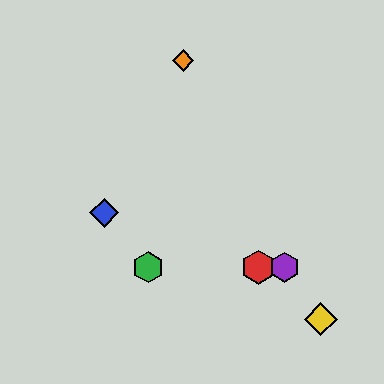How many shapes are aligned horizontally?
3 shapes (the red hexagon, the green hexagon, the purple hexagon) are aligned horizontally.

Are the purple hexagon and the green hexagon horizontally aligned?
Yes, both are at y≈267.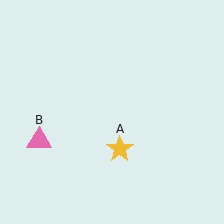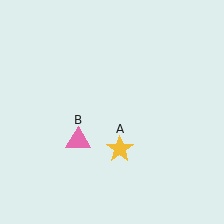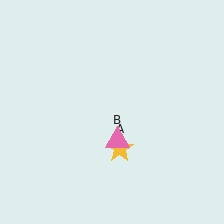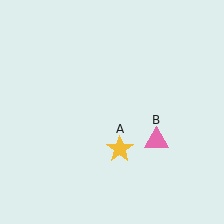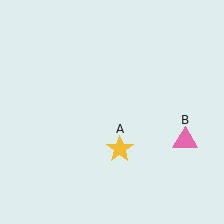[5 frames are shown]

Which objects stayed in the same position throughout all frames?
Yellow star (object A) remained stationary.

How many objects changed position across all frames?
1 object changed position: pink triangle (object B).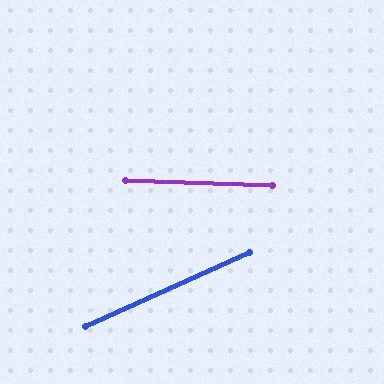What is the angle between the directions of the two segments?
Approximately 26 degrees.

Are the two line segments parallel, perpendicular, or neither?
Neither parallel nor perpendicular — they differ by about 26°.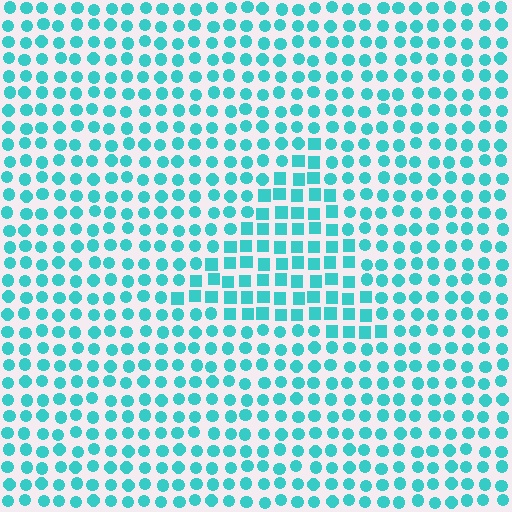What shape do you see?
I see a triangle.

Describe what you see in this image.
The image is filled with small cyan elements arranged in a uniform grid. A triangle-shaped region contains squares, while the surrounding area contains circles. The boundary is defined purely by the change in element shape.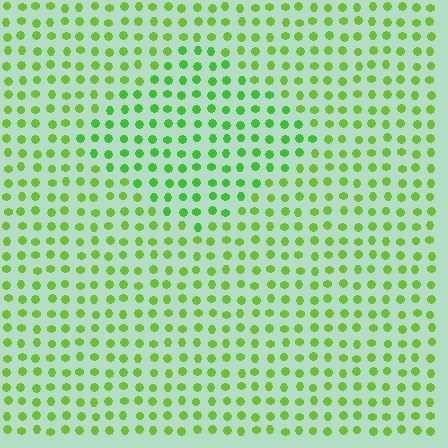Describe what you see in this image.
The image is filled with small lime elements in a uniform arrangement. A diamond-shaped region is visible where the elements are tinted to a slightly different hue, forming a subtle color boundary.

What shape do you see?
I see a diamond.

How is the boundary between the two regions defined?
The boundary is defined purely by a slight shift in hue (about 21 degrees). Spacing, size, and orientation are identical on both sides.